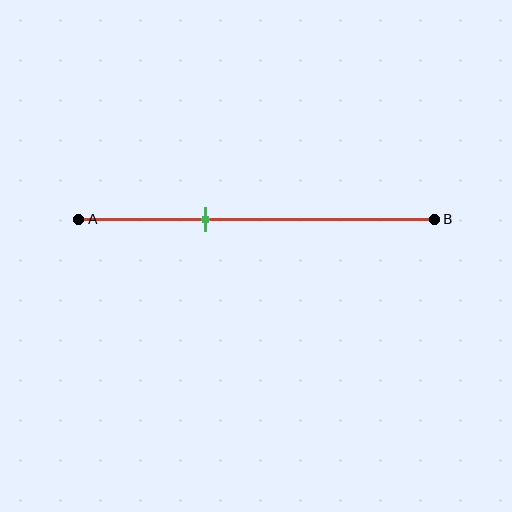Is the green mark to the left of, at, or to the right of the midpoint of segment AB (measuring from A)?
The green mark is to the left of the midpoint of segment AB.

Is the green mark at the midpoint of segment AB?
No, the mark is at about 35% from A, not at the 50% midpoint.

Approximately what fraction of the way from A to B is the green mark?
The green mark is approximately 35% of the way from A to B.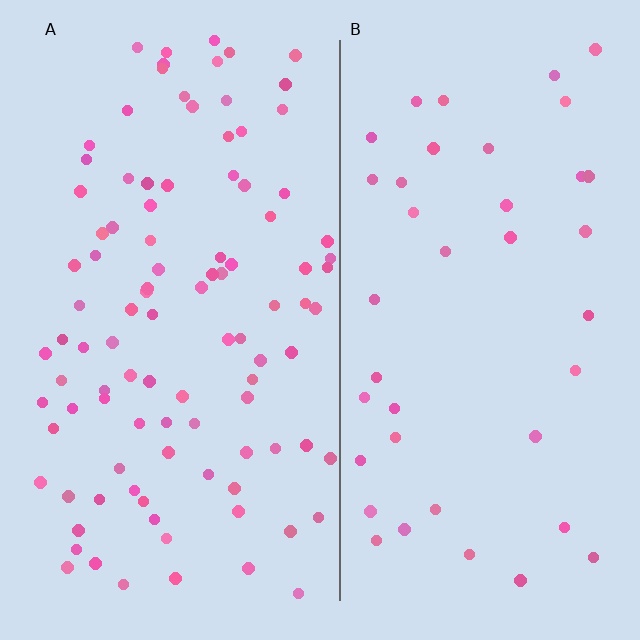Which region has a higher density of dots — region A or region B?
A (the left).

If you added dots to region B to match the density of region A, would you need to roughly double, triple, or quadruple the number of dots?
Approximately double.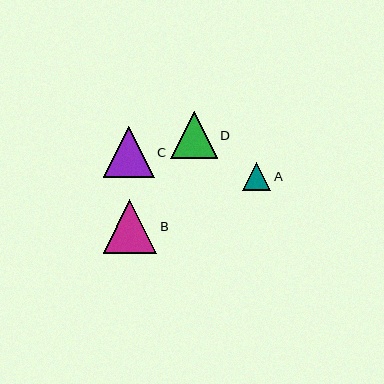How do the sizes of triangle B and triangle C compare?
Triangle B and triangle C are approximately the same size.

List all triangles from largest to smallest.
From largest to smallest: B, C, D, A.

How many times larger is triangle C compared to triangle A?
Triangle C is approximately 1.8 times the size of triangle A.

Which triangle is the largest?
Triangle B is the largest with a size of approximately 53 pixels.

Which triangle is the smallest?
Triangle A is the smallest with a size of approximately 28 pixels.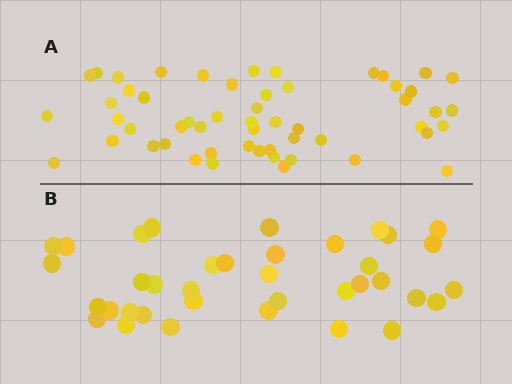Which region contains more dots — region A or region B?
Region A (the top region) has more dots.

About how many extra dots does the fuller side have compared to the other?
Region A has approximately 15 more dots than region B.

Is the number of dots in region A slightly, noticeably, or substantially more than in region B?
Region A has substantially more. The ratio is roughly 1.5 to 1.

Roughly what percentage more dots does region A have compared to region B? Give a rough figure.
About 45% more.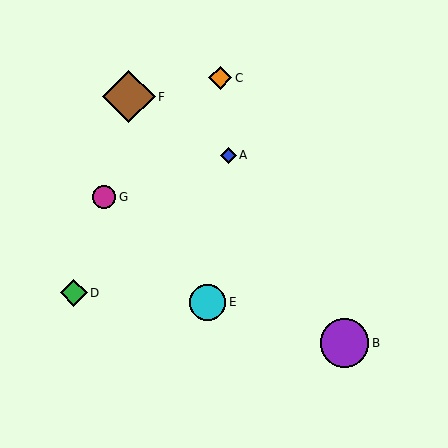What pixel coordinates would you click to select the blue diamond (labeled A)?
Click at (228, 155) to select the blue diamond A.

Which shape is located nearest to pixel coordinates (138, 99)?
The brown diamond (labeled F) at (129, 97) is nearest to that location.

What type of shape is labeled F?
Shape F is a brown diamond.